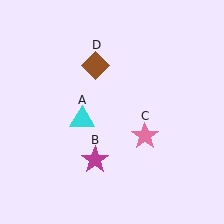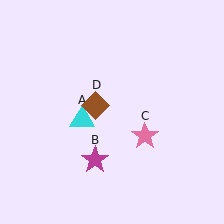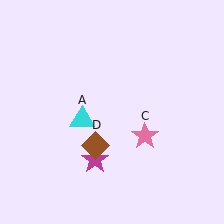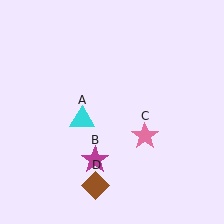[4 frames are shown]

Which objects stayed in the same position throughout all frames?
Cyan triangle (object A) and magenta star (object B) and pink star (object C) remained stationary.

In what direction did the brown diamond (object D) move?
The brown diamond (object D) moved down.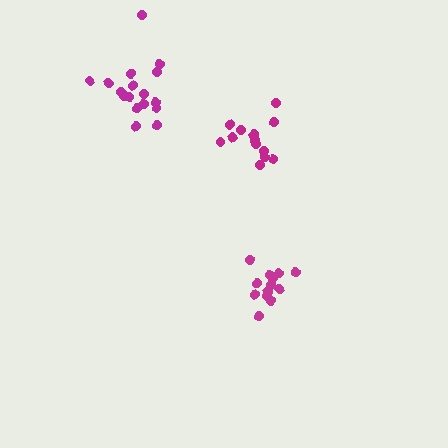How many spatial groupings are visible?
There are 3 spatial groupings.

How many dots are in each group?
Group 1: 18 dots, Group 2: 14 dots, Group 3: 13 dots (45 total).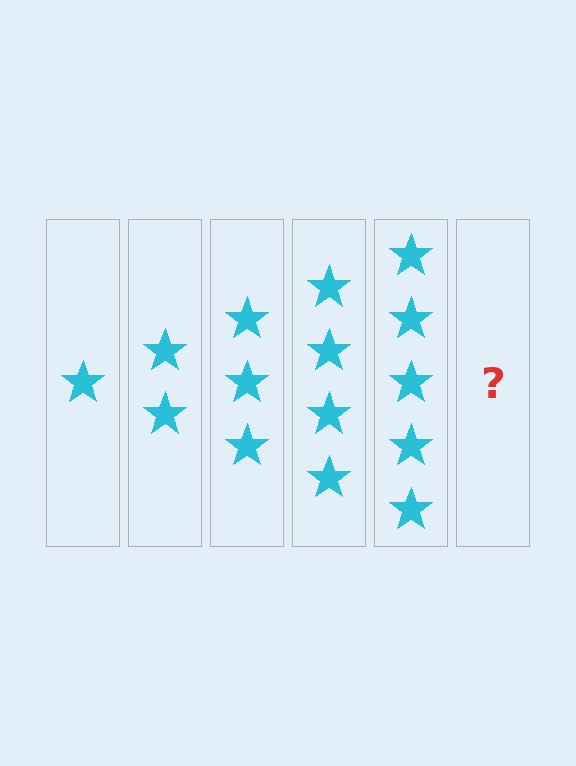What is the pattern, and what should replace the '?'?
The pattern is that each step adds one more star. The '?' should be 6 stars.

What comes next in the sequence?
The next element should be 6 stars.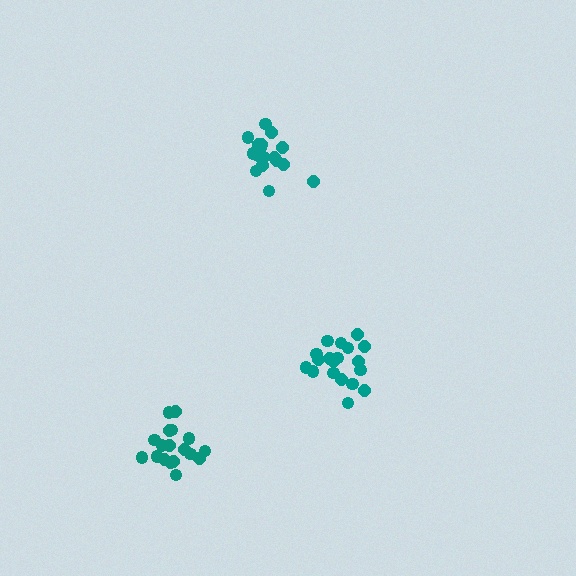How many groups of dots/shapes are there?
There are 3 groups.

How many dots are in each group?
Group 1: 17 dots, Group 2: 18 dots, Group 3: 19 dots (54 total).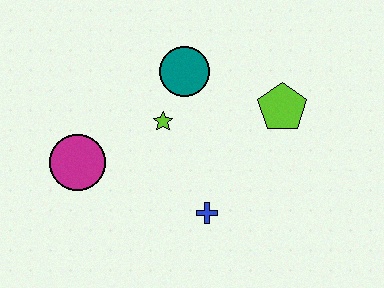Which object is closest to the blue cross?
The lime star is closest to the blue cross.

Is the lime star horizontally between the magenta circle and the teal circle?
Yes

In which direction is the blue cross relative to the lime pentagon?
The blue cross is below the lime pentagon.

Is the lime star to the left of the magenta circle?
No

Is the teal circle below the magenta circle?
No